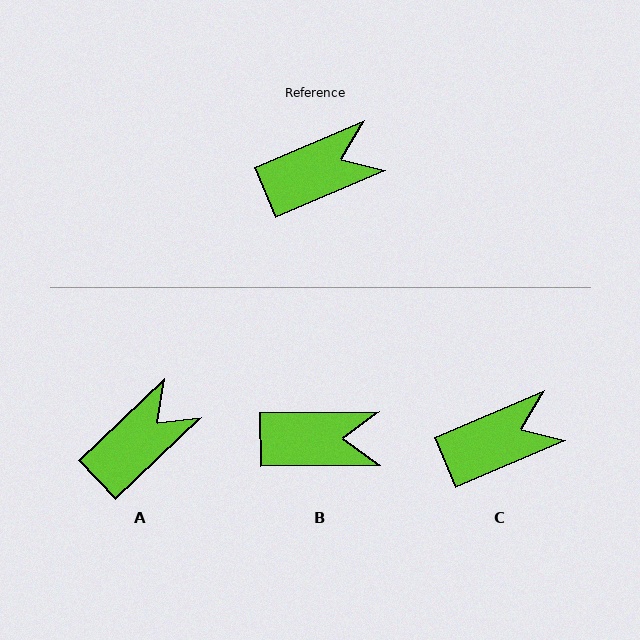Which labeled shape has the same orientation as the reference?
C.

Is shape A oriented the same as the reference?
No, it is off by about 20 degrees.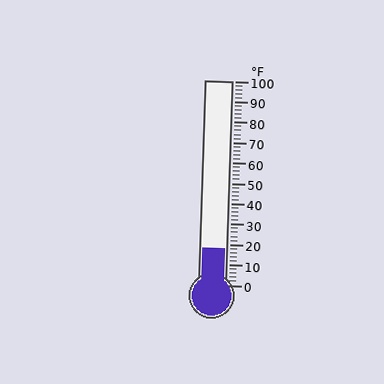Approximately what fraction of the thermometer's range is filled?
The thermometer is filled to approximately 20% of its range.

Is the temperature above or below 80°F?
The temperature is below 80°F.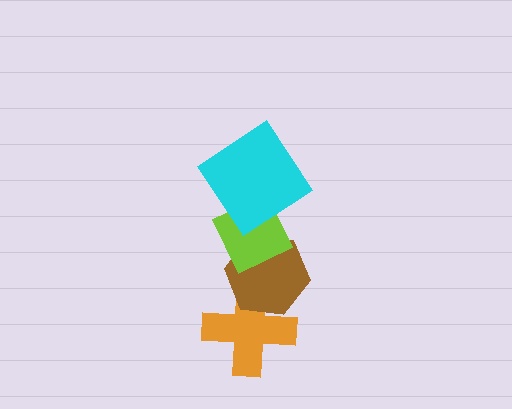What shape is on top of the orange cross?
The brown hexagon is on top of the orange cross.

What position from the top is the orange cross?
The orange cross is 4th from the top.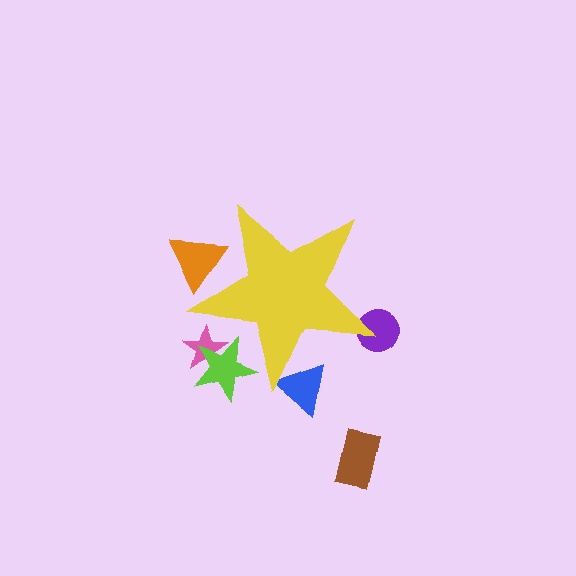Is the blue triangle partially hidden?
Yes, the blue triangle is partially hidden behind the yellow star.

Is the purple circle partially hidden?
Yes, the purple circle is partially hidden behind the yellow star.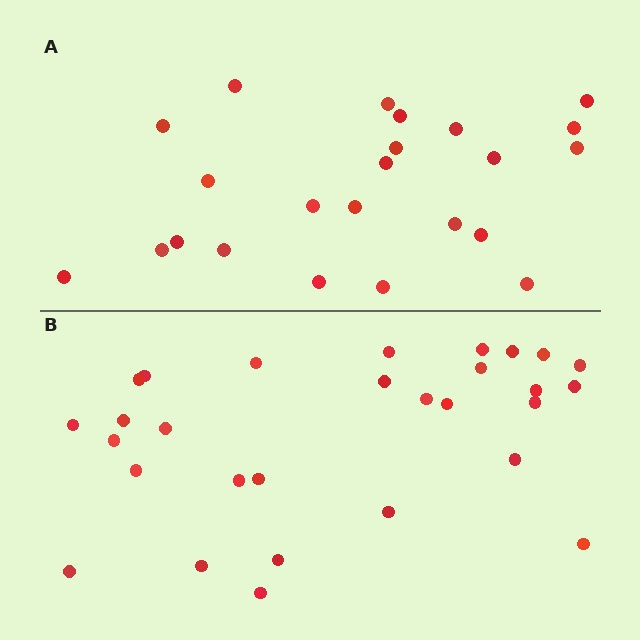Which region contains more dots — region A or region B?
Region B (the bottom region) has more dots.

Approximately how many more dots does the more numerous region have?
Region B has about 6 more dots than region A.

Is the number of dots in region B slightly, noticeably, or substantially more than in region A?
Region B has noticeably more, but not dramatically so. The ratio is roughly 1.3 to 1.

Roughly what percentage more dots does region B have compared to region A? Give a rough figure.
About 25% more.